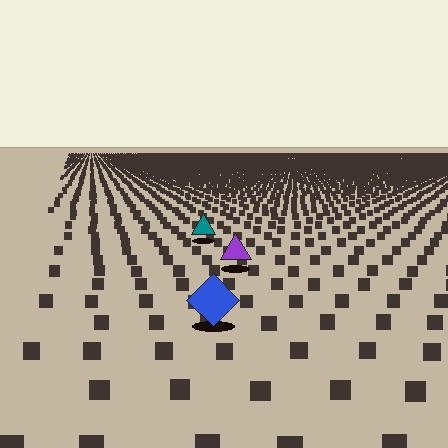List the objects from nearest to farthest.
From nearest to farthest: the blue diamond, the purple triangle, the teal triangle.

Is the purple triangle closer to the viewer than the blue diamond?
No. The blue diamond is closer — you can tell from the texture gradient: the ground texture is coarser near it.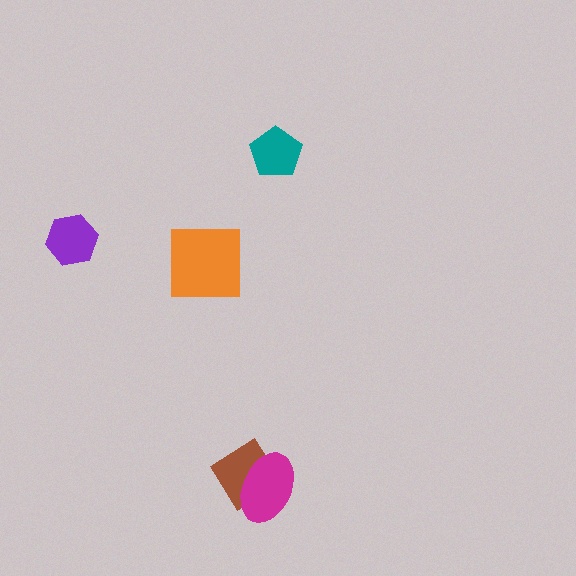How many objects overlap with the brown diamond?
1 object overlaps with the brown diamond.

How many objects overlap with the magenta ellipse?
1 object overlaps with the magenta ellipse.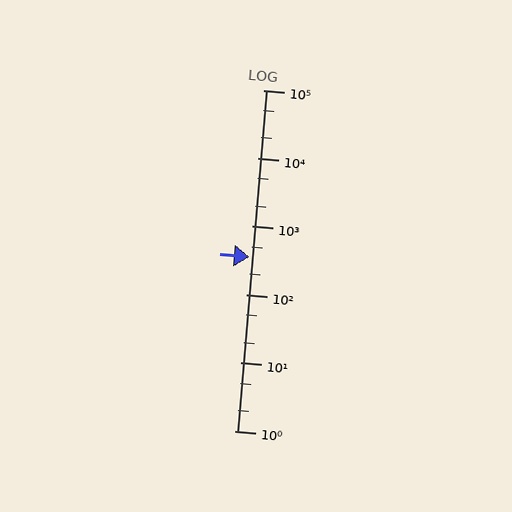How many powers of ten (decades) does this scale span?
The scale spans 5 decades, from 1 to 100000.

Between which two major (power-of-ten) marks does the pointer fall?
The pointer is between 100 and 1000.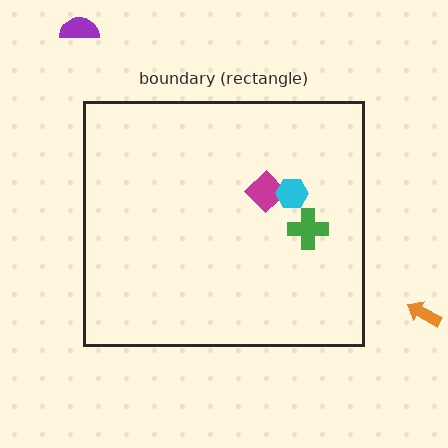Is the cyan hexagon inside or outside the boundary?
Inside.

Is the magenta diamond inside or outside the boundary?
Inside.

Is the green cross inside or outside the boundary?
Inside.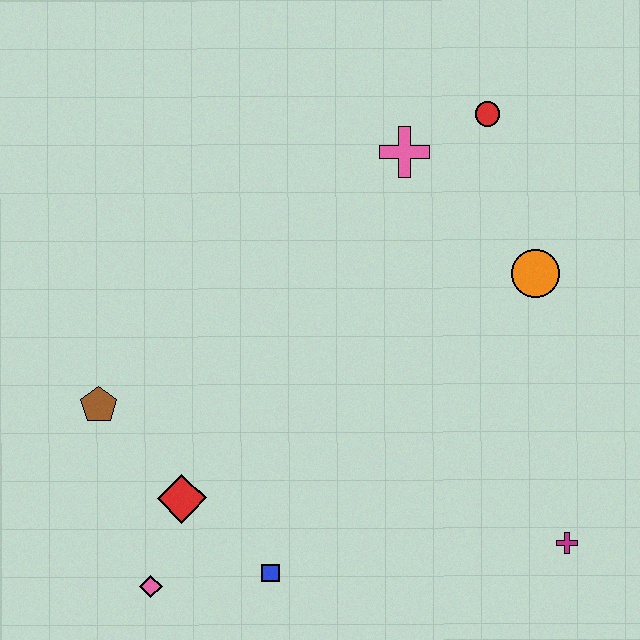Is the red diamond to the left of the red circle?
Yes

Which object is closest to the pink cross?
The red circle is closest to the pink cross.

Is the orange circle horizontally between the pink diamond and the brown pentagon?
No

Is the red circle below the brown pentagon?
No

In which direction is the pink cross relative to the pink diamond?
The pink cross is above the pink diamond.